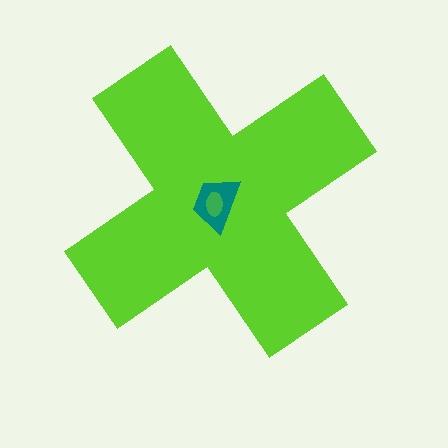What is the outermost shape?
The lime cross.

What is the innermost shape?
The green ellipse.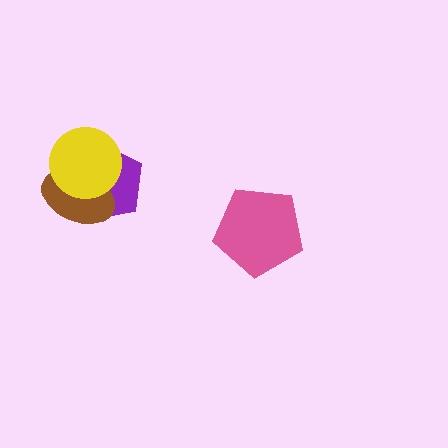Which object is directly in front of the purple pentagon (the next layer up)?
The brown ellipse is directly in front of the purple pentagon.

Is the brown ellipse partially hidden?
Yes, it is partially covered by another shape.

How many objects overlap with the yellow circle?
2 objects overlap with the yellow circle.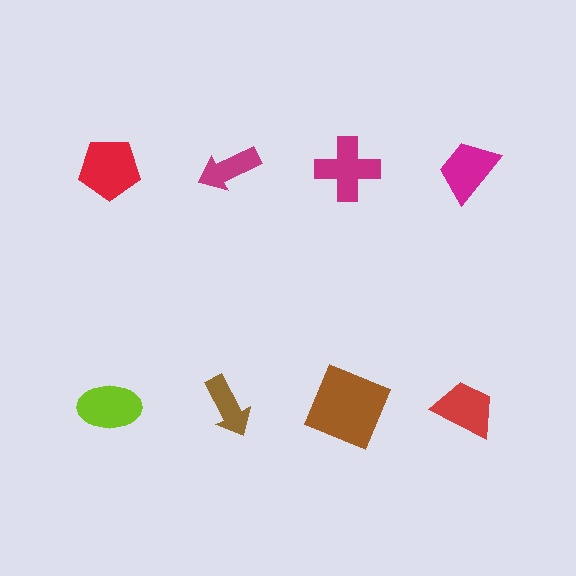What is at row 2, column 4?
A red trapezoid.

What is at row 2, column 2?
A brown arrow.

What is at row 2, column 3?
A brown square.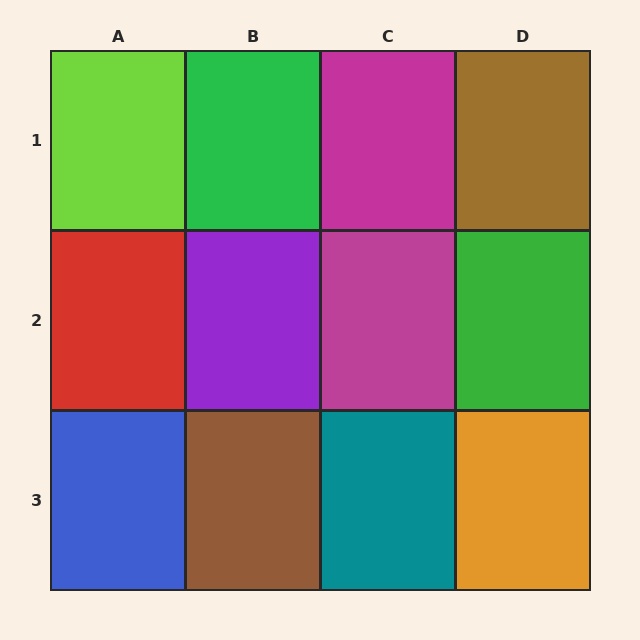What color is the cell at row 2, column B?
Purple.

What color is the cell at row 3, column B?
Brown.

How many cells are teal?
1 cell is teal.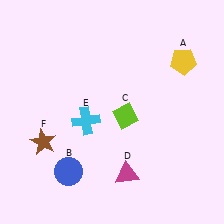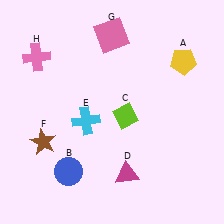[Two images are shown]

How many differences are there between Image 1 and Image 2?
There are 2 differences between the two images.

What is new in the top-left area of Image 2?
A pink square (G) was added in the top-left area of Image 2.